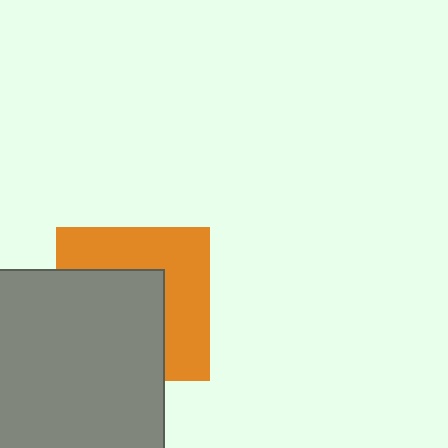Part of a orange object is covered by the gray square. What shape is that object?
It is a square.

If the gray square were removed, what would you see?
You would see the complete orange square.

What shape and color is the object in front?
The object in front is a gray square.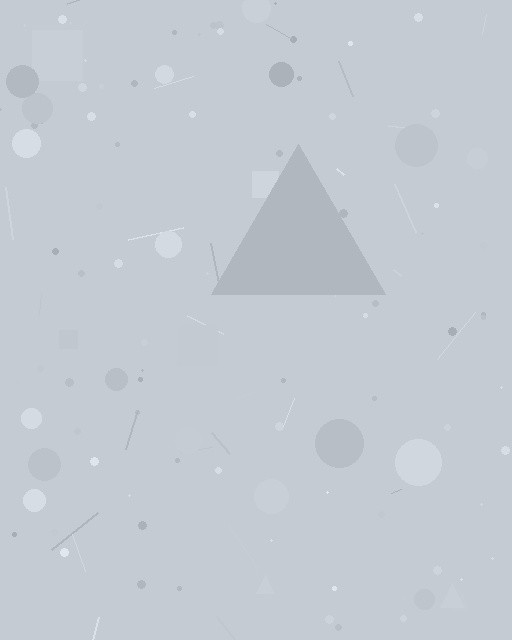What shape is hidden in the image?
A triangle is hidden in the image.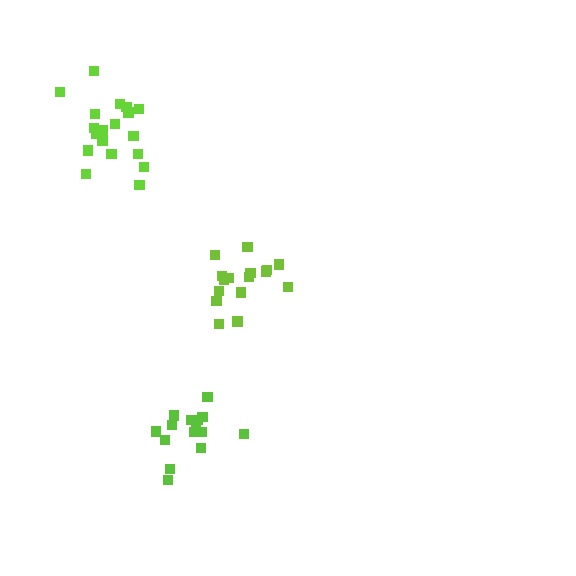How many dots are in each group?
Group 1: 16 dots, Group 2: 19 dots, Group 3: 15 dots (50 total).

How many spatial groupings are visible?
There are 3 spatial groupings.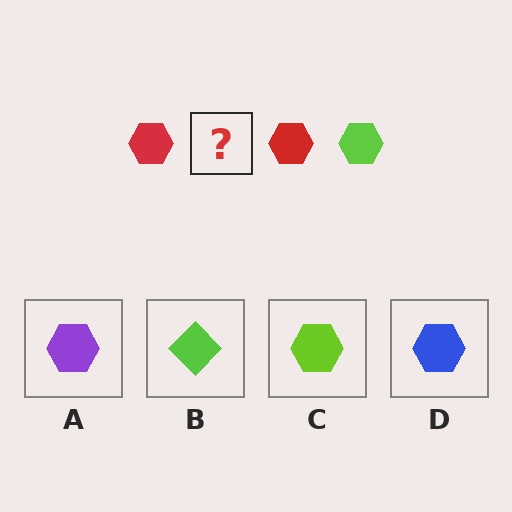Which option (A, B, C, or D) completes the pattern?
C.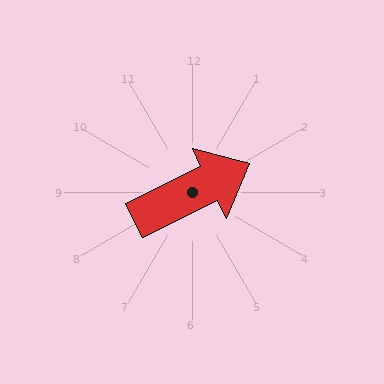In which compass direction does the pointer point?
Northeast.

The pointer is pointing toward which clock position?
Roughly 2 o'clock.